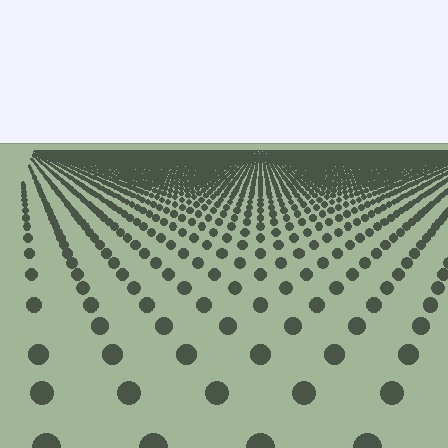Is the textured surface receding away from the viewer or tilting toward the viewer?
The surface is receding away from the viewer. Texture elements get smaller and denser toward the top.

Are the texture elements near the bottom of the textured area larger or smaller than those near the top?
Larger. Near the bottom, elements are closer to the viewer and appear at a bigger on-screen size.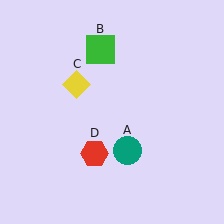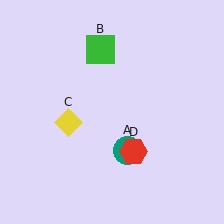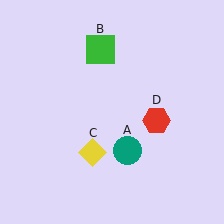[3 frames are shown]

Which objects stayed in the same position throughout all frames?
Teal circle (object A) and green square (object B) remained stationary.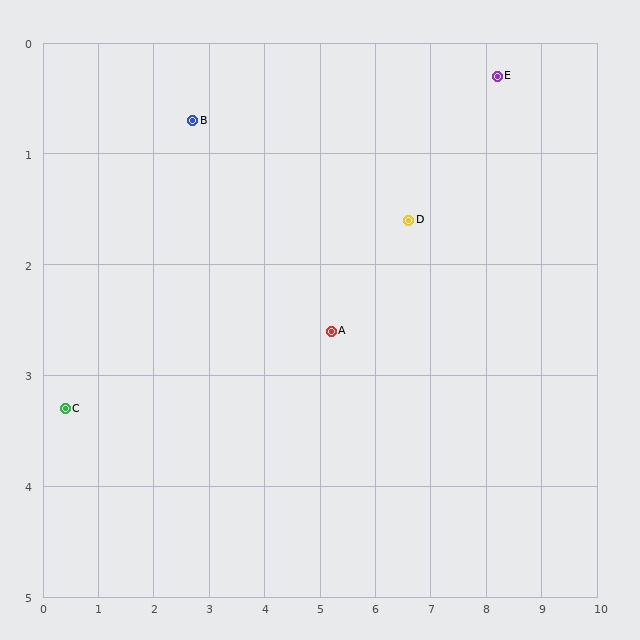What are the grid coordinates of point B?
Point B is at approximately (2.7, 0.7).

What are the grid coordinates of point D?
Point D is at approximately (6.6, 1.6).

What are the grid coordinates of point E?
Point E is at approximately (8.2, 0.3).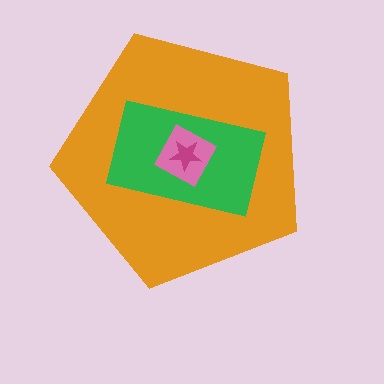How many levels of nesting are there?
4.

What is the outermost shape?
The orange pentagon.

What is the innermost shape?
The magenta star.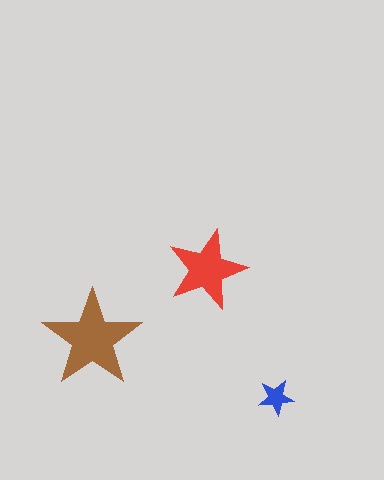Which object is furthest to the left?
The brown star is leftmost.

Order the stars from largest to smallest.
the brown one, the red one, the blue one.